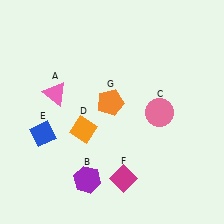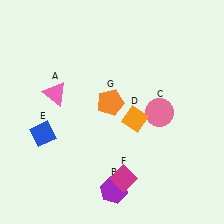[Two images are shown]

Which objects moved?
The objects that moved are: the purple hexagon (B), the orange diamond (D).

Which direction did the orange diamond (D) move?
The orange diamond (D) moved right.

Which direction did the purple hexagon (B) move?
The purple hexagon (B) moved right.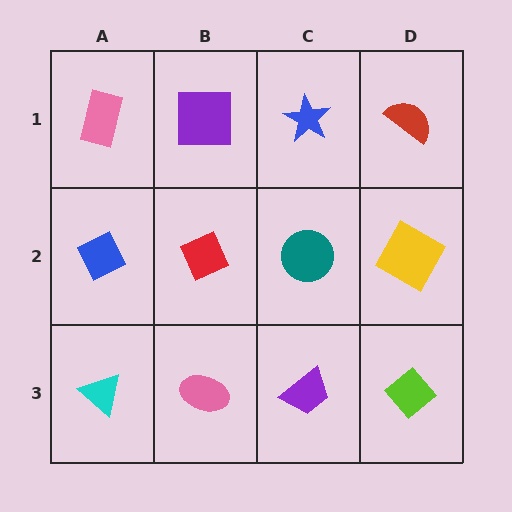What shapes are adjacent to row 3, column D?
A yellow square (row 2, column D), a purple trapezoid (row 3, column C).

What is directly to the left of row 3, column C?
A pink ellipse.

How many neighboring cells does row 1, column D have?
2.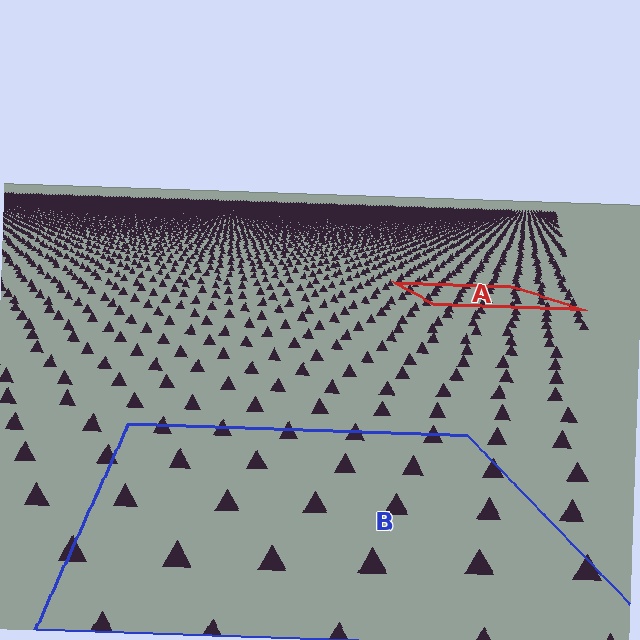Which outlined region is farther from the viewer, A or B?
Region A is farther from the viewer — the texture elements inside it appear smaller and more densely packed.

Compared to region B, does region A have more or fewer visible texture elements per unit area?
Region A has more texture elements per unit area — they are packed more densely because it is farther away.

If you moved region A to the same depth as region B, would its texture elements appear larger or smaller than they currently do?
They would appear larger. At a closer depth, the same texture elements are projected at a bigger on-screen size.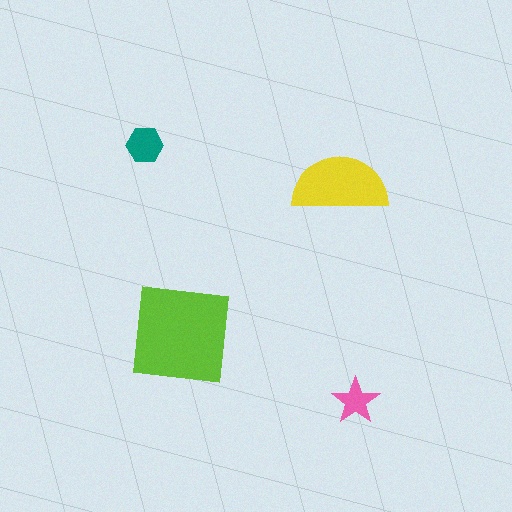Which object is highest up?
The teal hexagon is topmost.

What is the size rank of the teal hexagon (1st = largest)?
3rd.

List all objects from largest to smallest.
The lime square, the yellow semicircle, the teal hexagon, the pink star.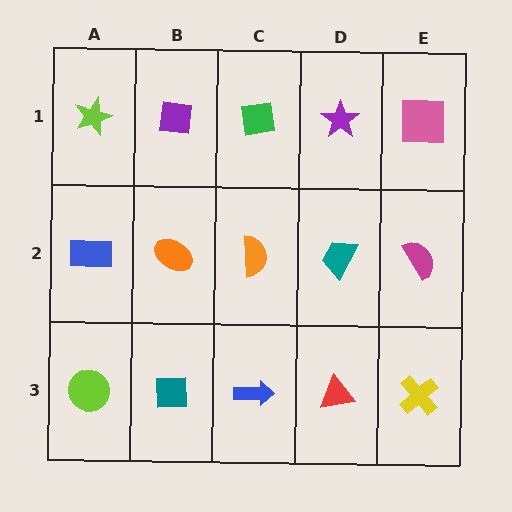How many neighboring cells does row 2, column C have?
4.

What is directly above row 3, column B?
An orange ellipse.